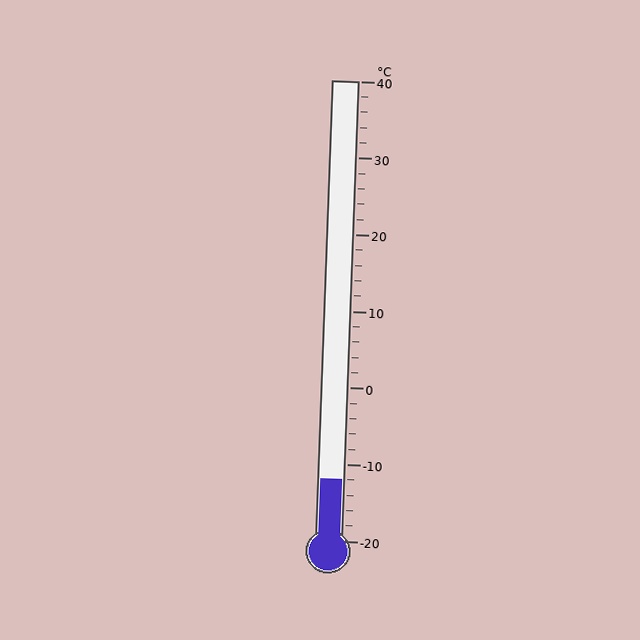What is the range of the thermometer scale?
The thermometer scale ranges from -20°C to 40°C.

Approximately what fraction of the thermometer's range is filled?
The thermometer is filled to approximately 15% of its range.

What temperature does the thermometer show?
The thermometer shows approximately -12°C.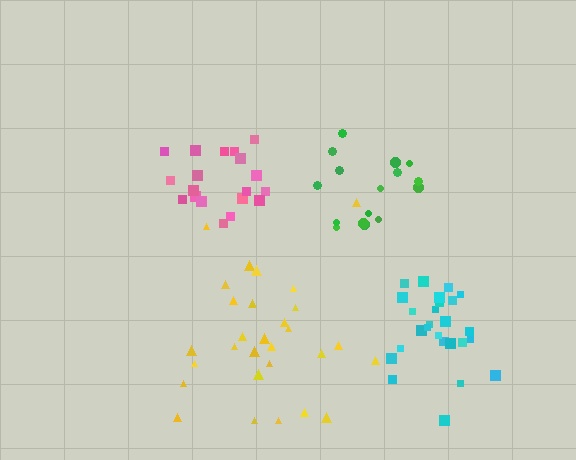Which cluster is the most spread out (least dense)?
Yellow.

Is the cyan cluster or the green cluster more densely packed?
Cyan.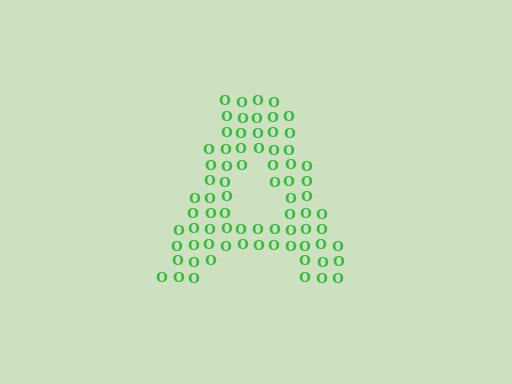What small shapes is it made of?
It is made of small letter O's.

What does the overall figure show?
The overall figure shows the letter A.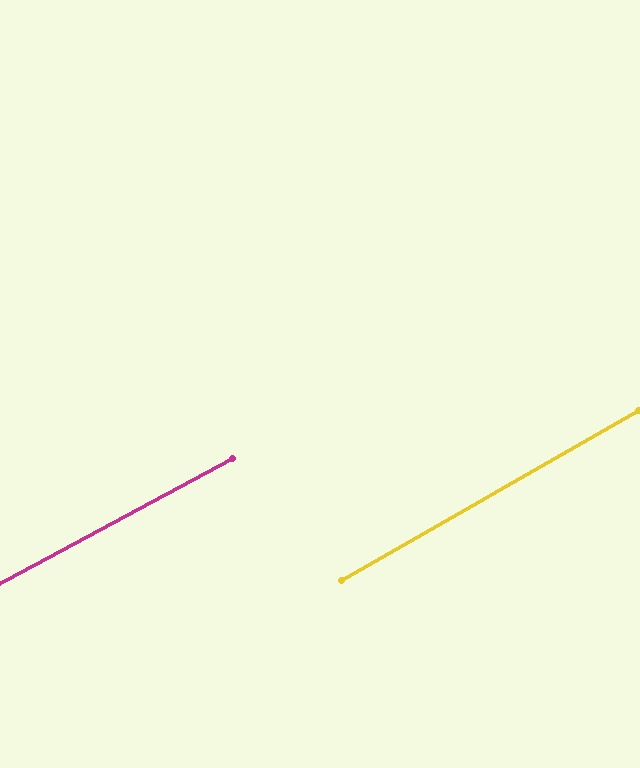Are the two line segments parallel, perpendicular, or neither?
Parallel — their directions differ by only 1.6°.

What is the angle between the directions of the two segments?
Approximately 2 degrees.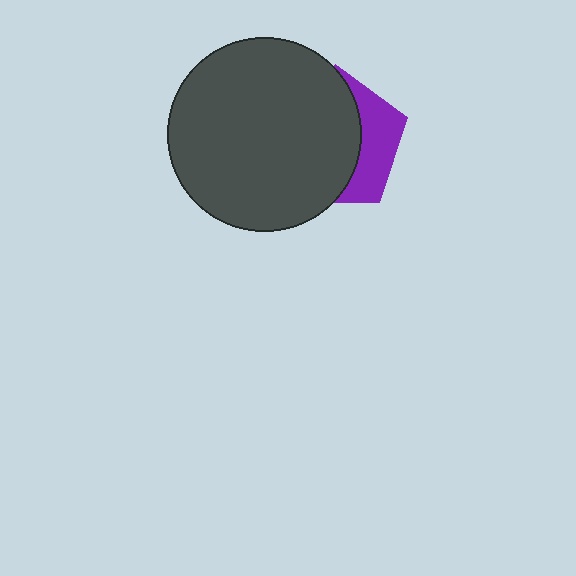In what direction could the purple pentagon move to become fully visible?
The purple pentagon could move right. That would shift it out from behind the dark gray circle entirely.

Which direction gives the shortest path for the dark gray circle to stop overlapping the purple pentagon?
Moving left gives the shortest separation.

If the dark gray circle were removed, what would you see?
You would see the complete purple pentagon.